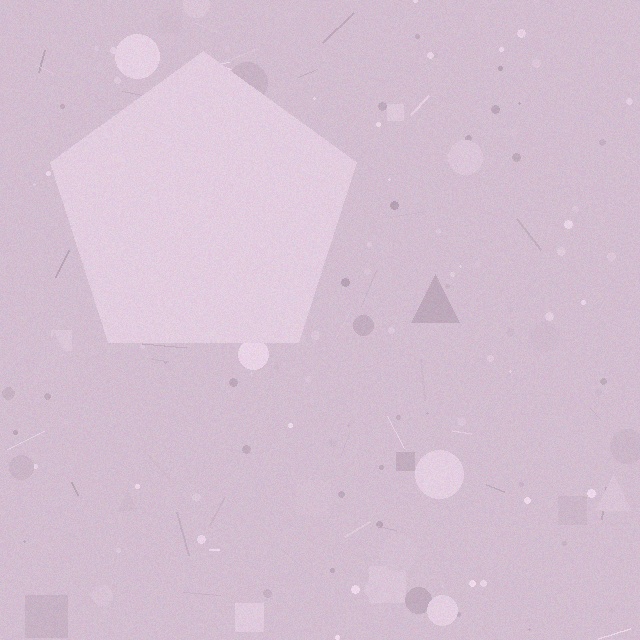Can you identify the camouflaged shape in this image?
The camouflaged shape is a pentagon.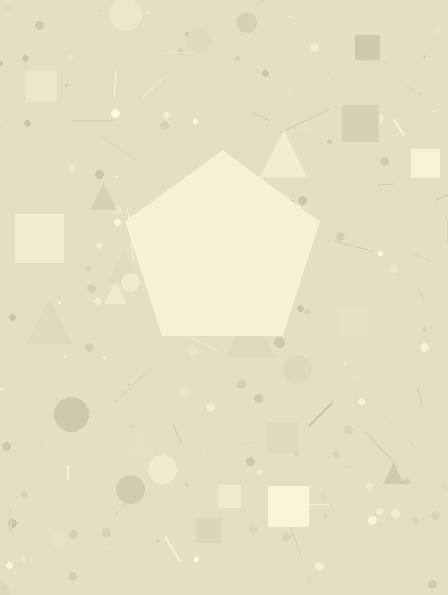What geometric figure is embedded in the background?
A pentagon is embedded in the background.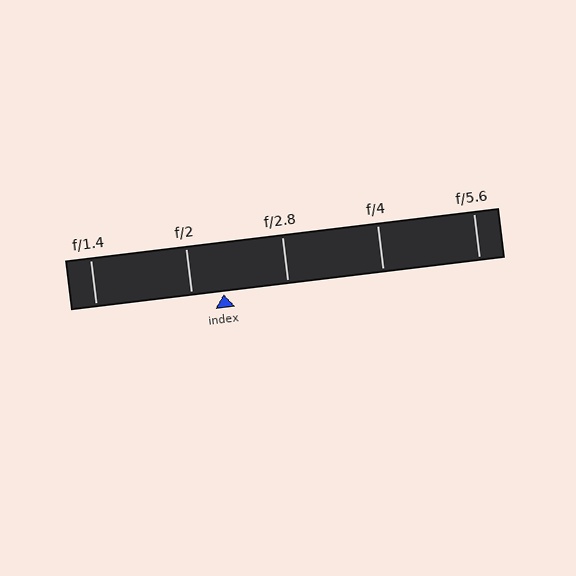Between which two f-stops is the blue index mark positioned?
The index mark is between f/2 and f/2.8.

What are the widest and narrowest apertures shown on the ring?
The widest aperture shown is f/1.4 and the narrowest is f/5.6.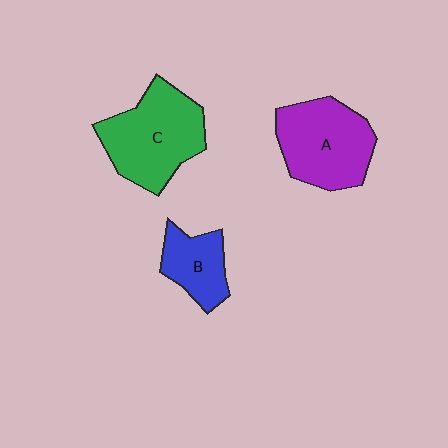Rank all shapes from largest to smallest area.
From largest to smallest: C (green), A (purple), B (blue).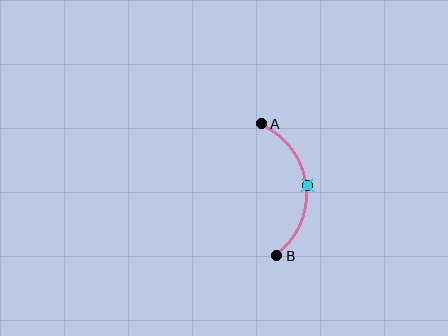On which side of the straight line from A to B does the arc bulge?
The arc bulges to the right of the straight line connecting A and B.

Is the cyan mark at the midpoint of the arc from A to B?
Yes. The cyan mark lies on the arc at equal arc-length from both A and B — it is the arc midpoint.